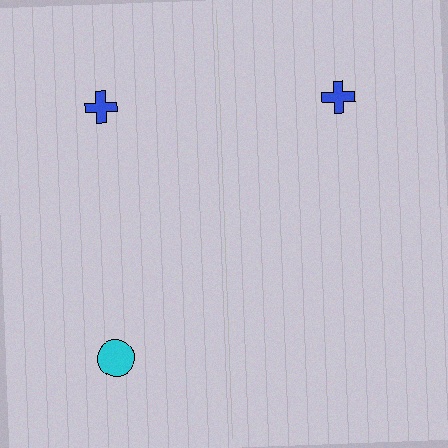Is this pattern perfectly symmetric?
No, the pattern is not perfectly symmetric. A cyan circle is missing from the right side.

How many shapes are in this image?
There are 3 shapes in this image.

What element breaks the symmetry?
A cyan circle is missing from the right side.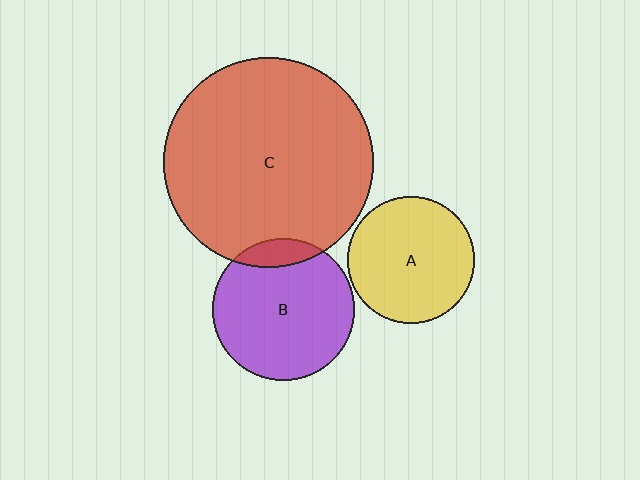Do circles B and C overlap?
Yes.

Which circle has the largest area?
Circle C (red).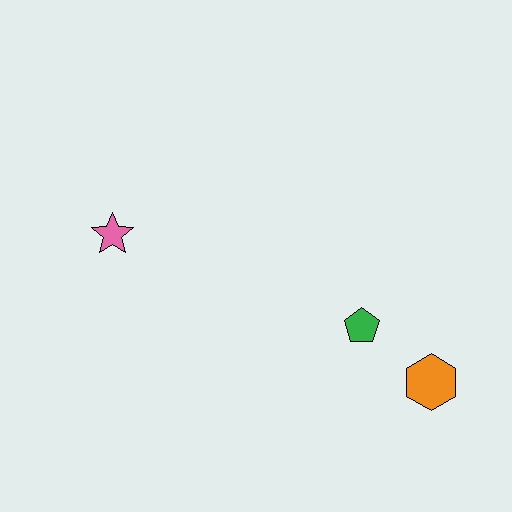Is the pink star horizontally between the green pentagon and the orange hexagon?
No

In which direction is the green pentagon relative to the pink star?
The green pentagon is to the right of the pink star.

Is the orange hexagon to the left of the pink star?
No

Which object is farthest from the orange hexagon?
The pink star is farthest from the orange hexagon.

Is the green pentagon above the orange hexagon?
Yes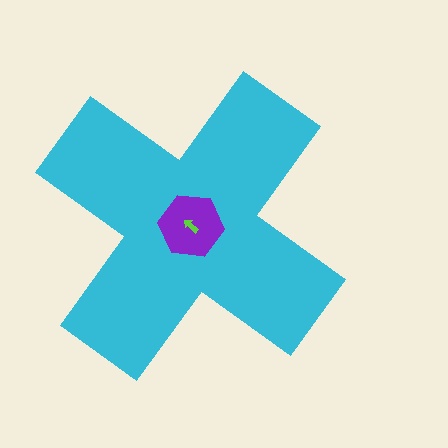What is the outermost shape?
The cyan cross.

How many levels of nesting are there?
3.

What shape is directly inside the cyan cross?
The purple hexagon.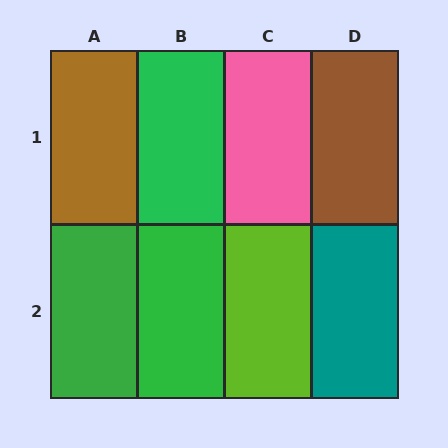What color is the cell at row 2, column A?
Green.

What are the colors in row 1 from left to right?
Brown, green, pink, brown.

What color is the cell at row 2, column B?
Green.